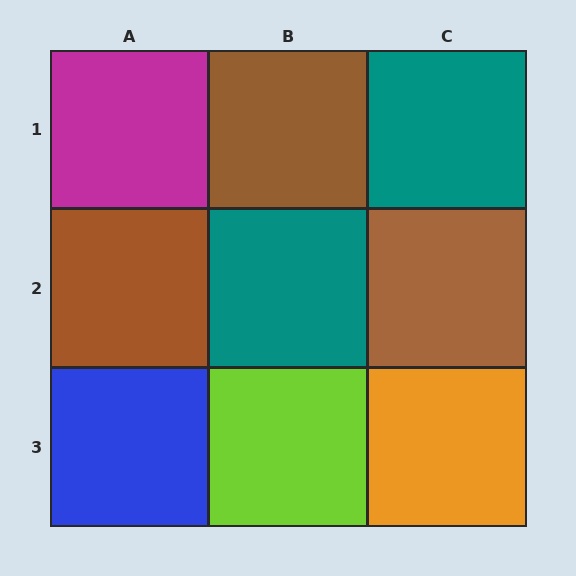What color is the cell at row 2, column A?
Brown.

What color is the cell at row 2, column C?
Brown.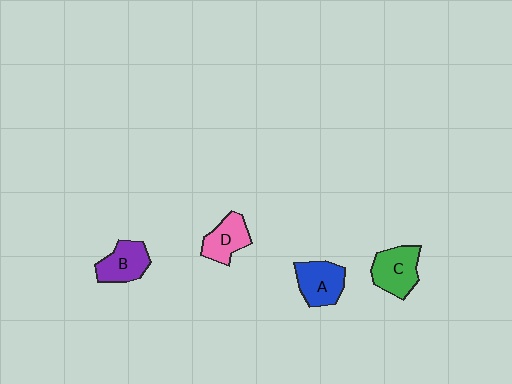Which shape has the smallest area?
Shape D (pink).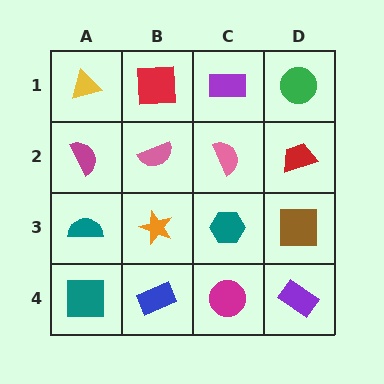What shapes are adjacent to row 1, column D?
A red trapezoid (row 2, column D), a purple rectangle (row 1, column C).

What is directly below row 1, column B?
A pink semicircle.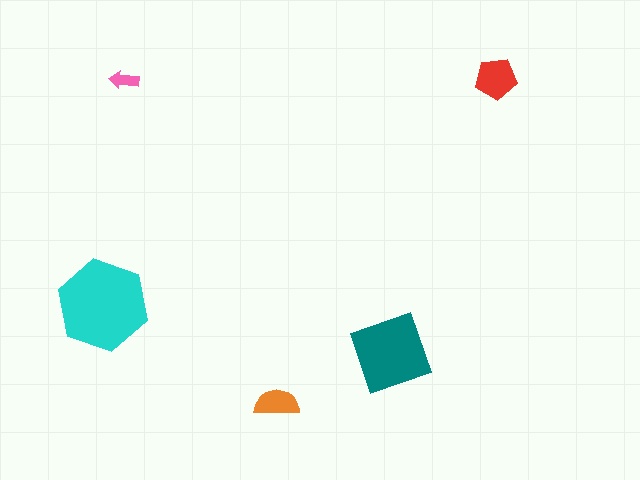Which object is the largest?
The cyan hexagon.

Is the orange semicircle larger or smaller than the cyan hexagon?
Smaller.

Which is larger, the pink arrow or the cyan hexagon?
The cyan hexagon.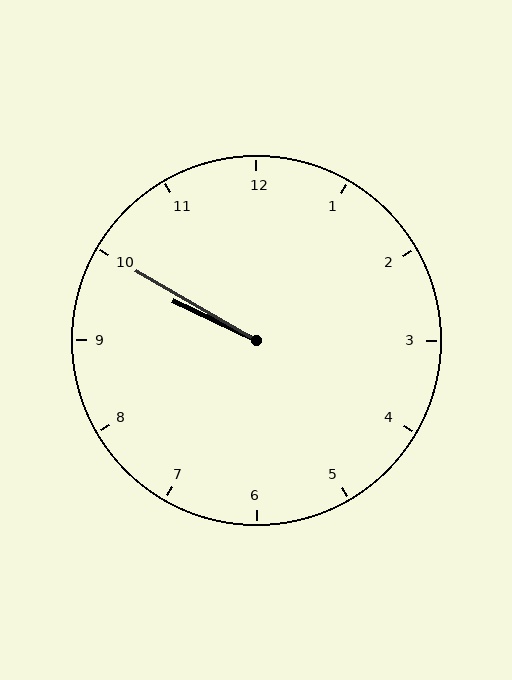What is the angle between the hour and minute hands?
Approximately 5 degrees.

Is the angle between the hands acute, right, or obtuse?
It is acute.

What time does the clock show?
9:50.